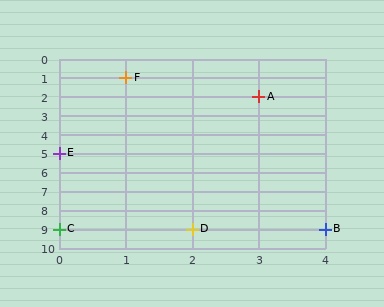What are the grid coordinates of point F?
Point F is at grid coordinates (1, 1).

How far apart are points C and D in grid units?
Points C and D are 2 columns apart.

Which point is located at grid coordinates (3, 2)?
Point A is at (3, 2).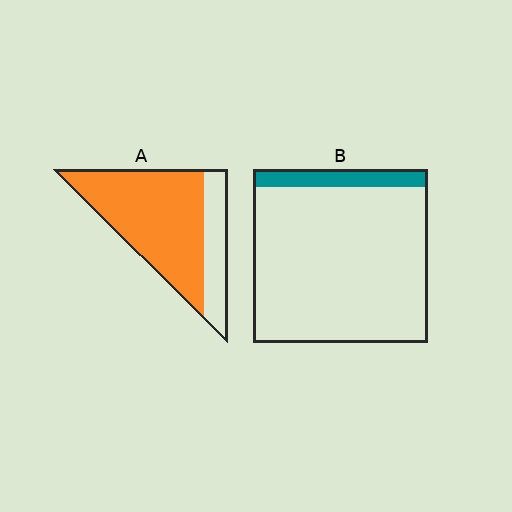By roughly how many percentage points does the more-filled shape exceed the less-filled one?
By roughly 65 percentage points (A over B).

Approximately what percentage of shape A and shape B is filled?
A is approximately 75% and B is approximately 10%.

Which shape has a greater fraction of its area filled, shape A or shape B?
Shape A.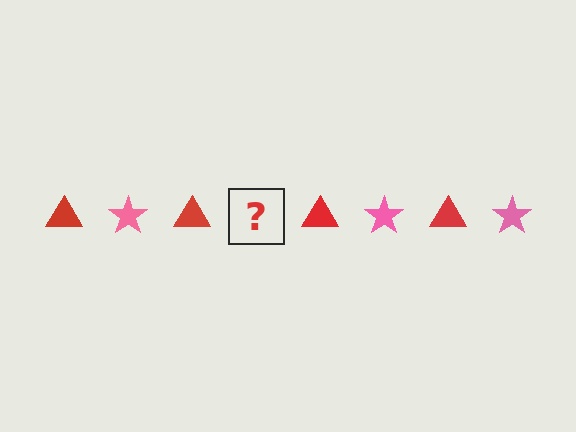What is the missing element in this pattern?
The missing element is a pink star.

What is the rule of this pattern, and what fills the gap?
The rule is that the pattern alternates between red triangle and pink star. The gap should be filled with a pink star.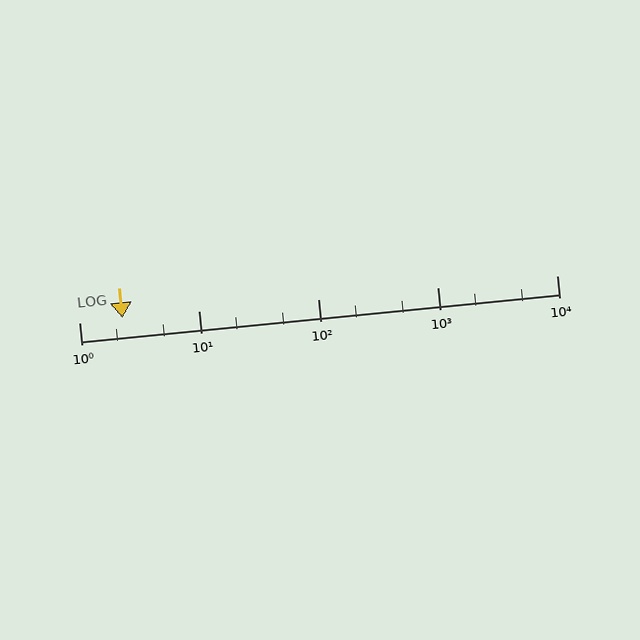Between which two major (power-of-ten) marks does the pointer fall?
The pointer is between 1 and 10.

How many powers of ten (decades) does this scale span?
The scale spans 4 decades, from 1 to 10000.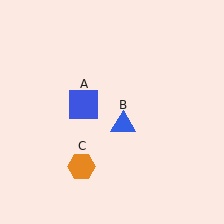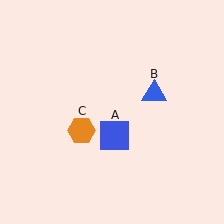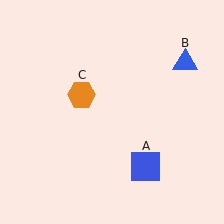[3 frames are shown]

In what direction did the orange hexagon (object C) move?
The orange hexagon (object C) moved up.